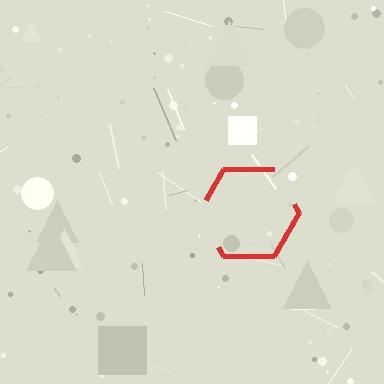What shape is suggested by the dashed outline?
The dashed outline suggests a hexagon.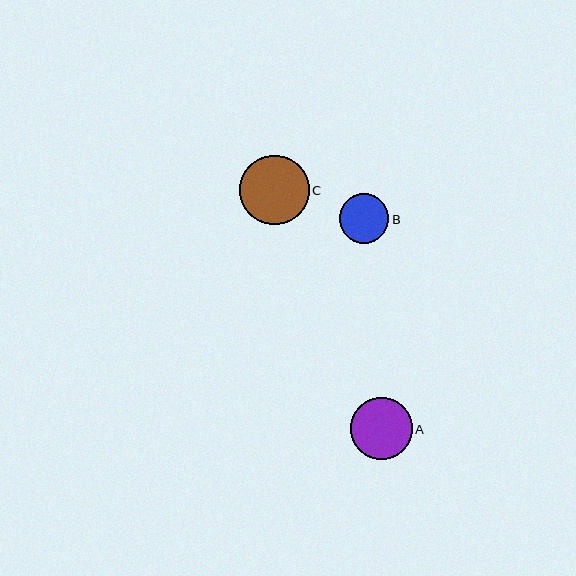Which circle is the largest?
Circle C is the largest with a size of approximately 69 pixels.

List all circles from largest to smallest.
From largest to smallest: C, A, B.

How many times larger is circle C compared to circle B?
Circle C is approximately 1.4 times the size of circle B.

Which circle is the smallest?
Circle B is the smallest with a size of approximately 50 pixels.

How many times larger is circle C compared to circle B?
Circle C is approximately 1.4 times the size of circle B.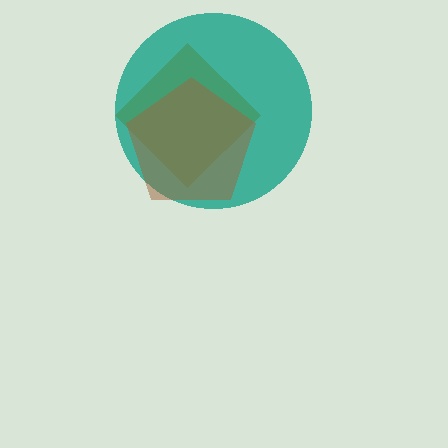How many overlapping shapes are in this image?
There are 3 overlapping shapes in the image.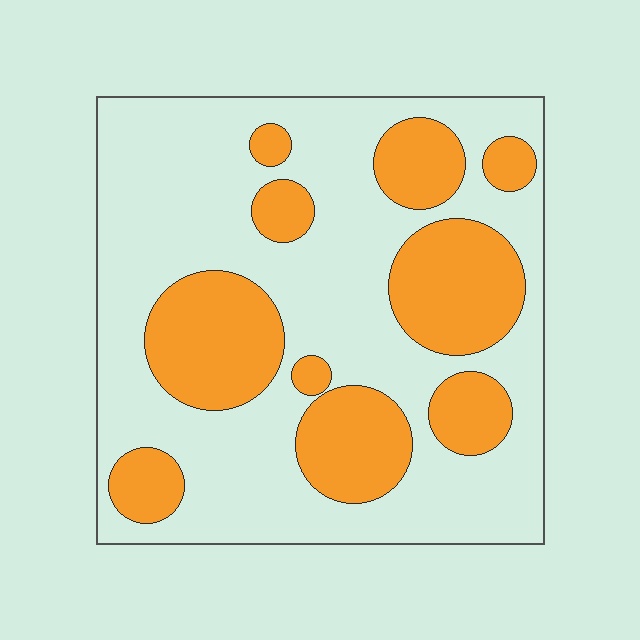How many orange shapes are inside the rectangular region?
10.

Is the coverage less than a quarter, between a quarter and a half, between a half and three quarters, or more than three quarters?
Between a quarter and a half.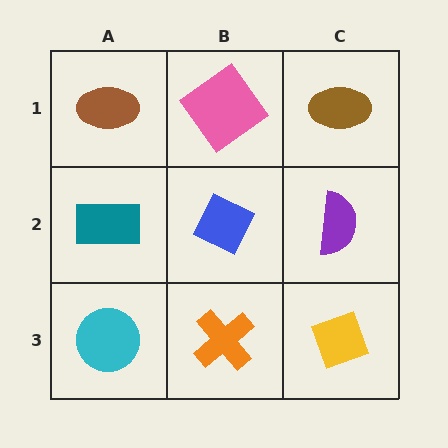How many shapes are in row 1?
3 shapes.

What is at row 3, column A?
A cyan circle.